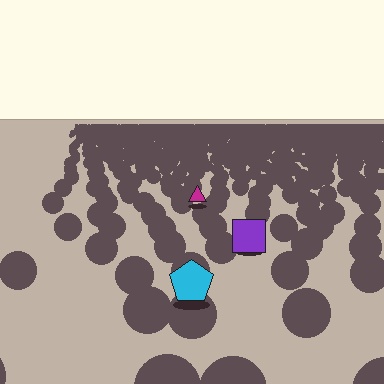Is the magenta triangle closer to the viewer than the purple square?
No. The purple square is closer — you can tell from the texture gradient: the ground texture is coarser near it.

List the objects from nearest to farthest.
From nearest to farthest: the cyan pentagon, the purple square, the magenta triangle.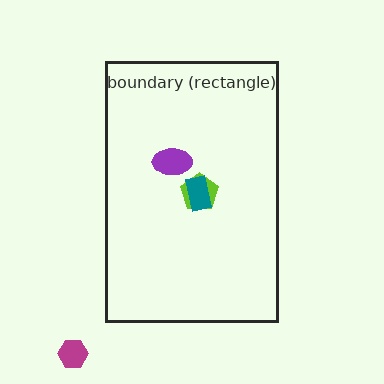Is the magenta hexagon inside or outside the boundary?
Outside.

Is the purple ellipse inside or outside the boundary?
Inside.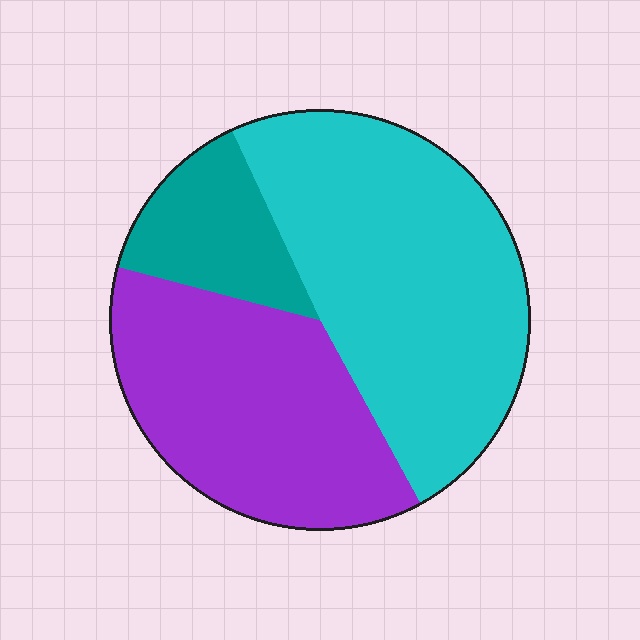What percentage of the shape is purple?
Purple covers roughly 35% of the shape.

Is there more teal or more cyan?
Cyan.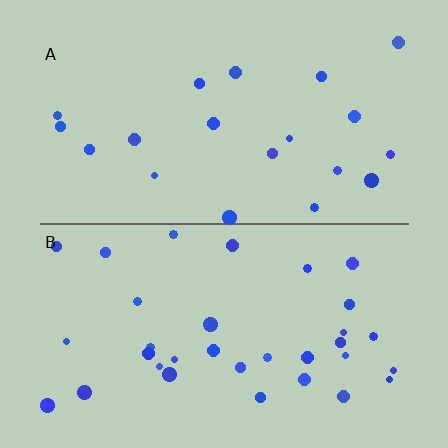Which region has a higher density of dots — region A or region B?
B (the bottom).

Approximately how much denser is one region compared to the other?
Approximately 1.6× — region B over region A.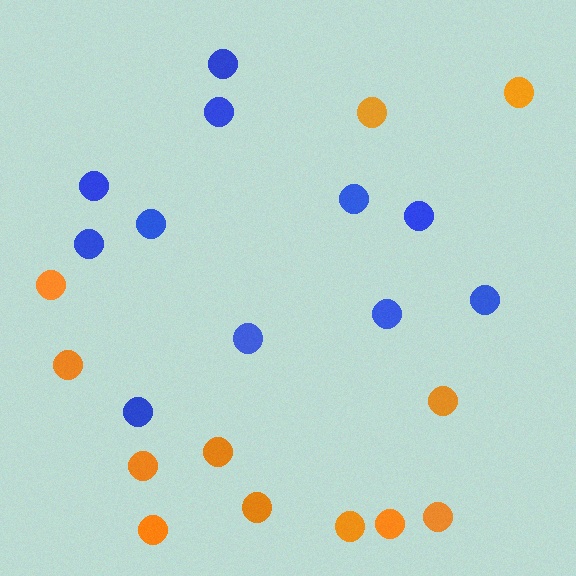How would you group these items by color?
There are 2 groups: one group of orange circles (12) and one group of blue circles (11).